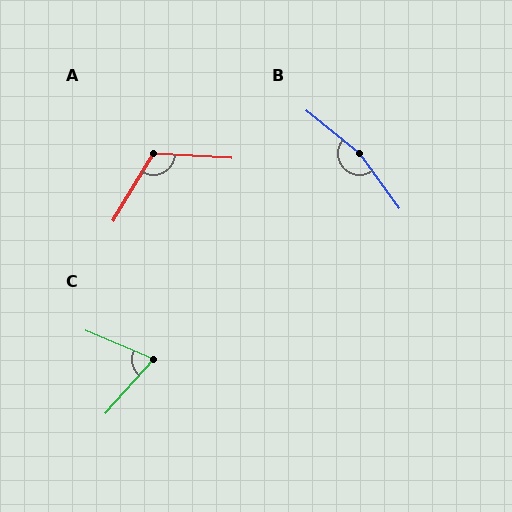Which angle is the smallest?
C, at approximately 71 degrees.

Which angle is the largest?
B, at approximately 164 degrees.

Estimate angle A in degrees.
Approximately 118 degrees.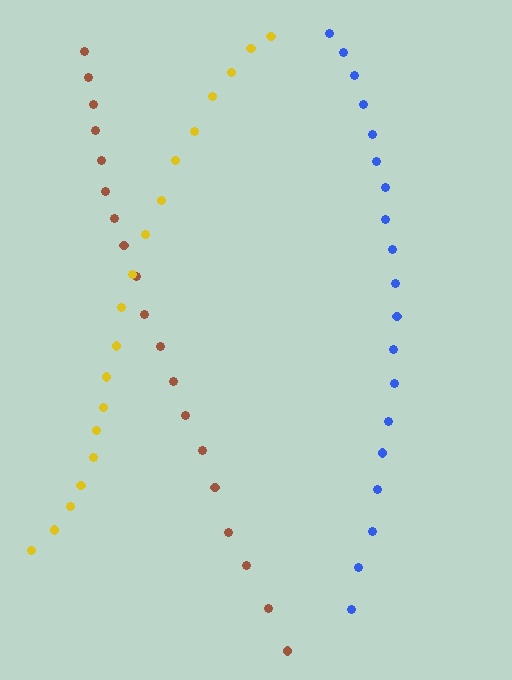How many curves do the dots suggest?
There are 3 distinct paths.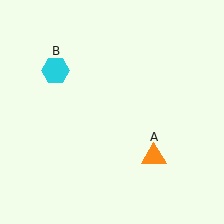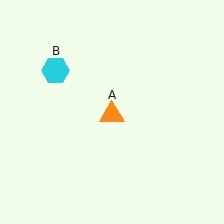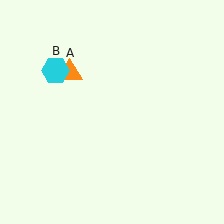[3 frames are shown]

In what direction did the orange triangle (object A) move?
The orange triangle (object A) moved up and to the left.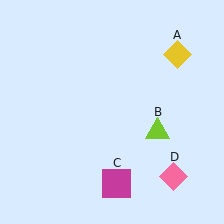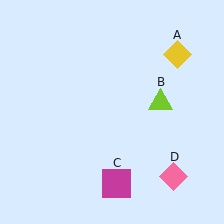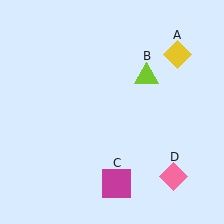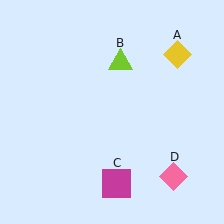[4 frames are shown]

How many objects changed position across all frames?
1 object changed position: lime triangle (object B).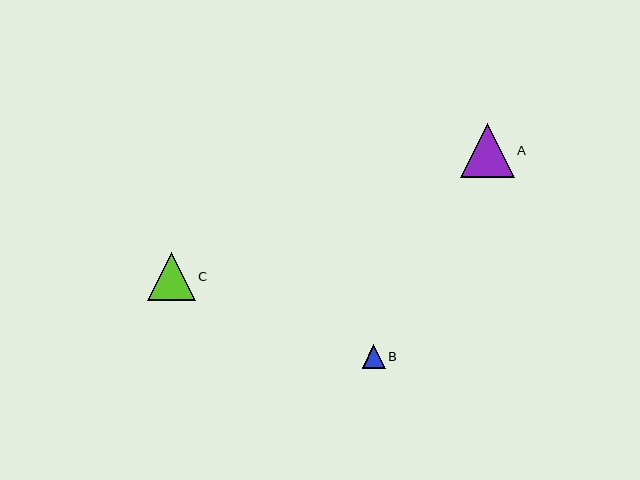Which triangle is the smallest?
Triangle B is the smallest with a size of approximately 23 pixels.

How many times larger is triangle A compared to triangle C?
Triangle A is approximately 1.1 times the size of triangle C.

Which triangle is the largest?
Triangle A is the largest with a size of approximately 54 pixels.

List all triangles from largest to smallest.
From largest to smallest: A, C, B.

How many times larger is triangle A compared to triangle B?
Triangle A is approximately 2.3 times the size of triangle B.